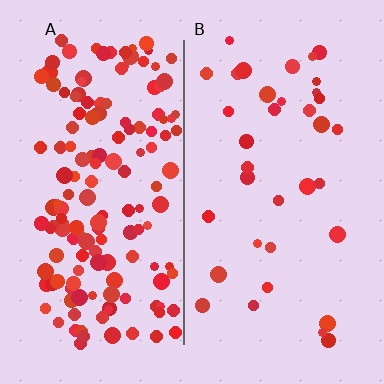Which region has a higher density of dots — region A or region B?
A (the left).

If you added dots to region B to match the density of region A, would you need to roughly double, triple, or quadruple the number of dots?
Approximately quadruple.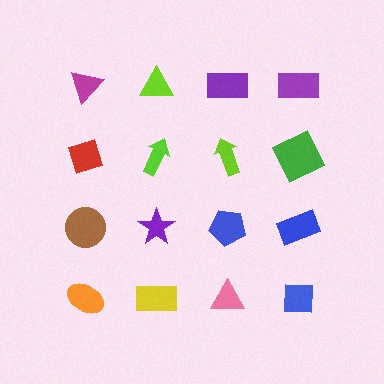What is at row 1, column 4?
A purple rectangle.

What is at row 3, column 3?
A blue pentagon.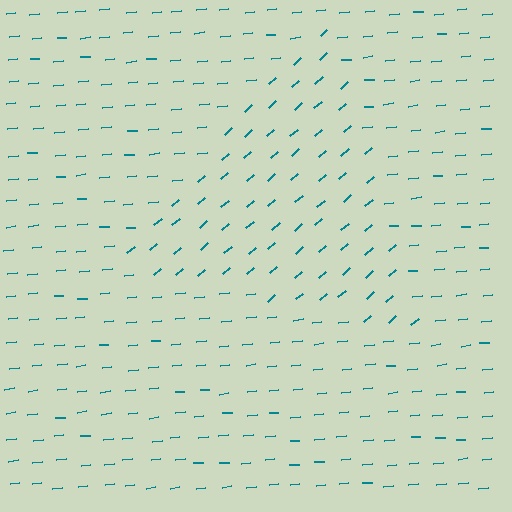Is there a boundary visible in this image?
Yes, there is a texture boundary formed by a change in line orientation.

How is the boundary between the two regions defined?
The boundary is defined purely by a change in line orientation (approximately 36 degrees difference). All lines are the same color and thickness.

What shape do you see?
I see a triangle.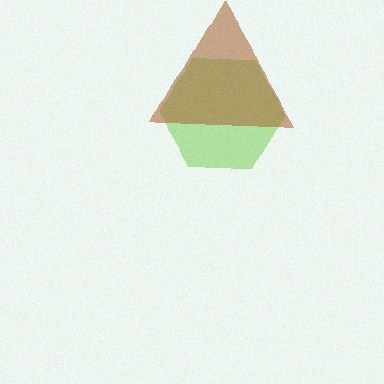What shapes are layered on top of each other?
The layered shapes are: a lime hexagon, a brown triangle.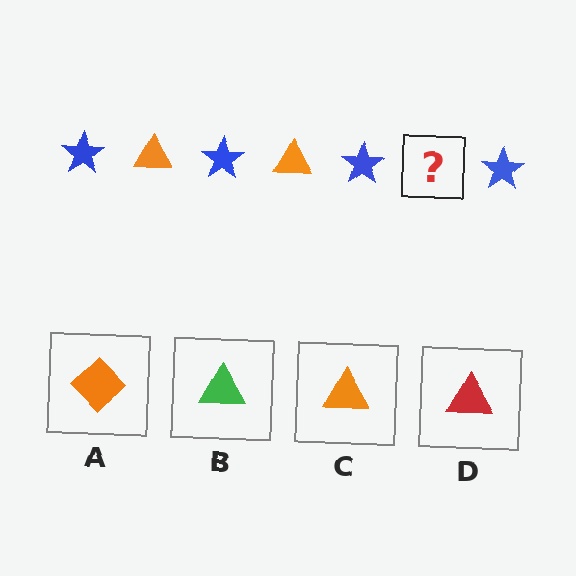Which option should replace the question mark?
Option C.